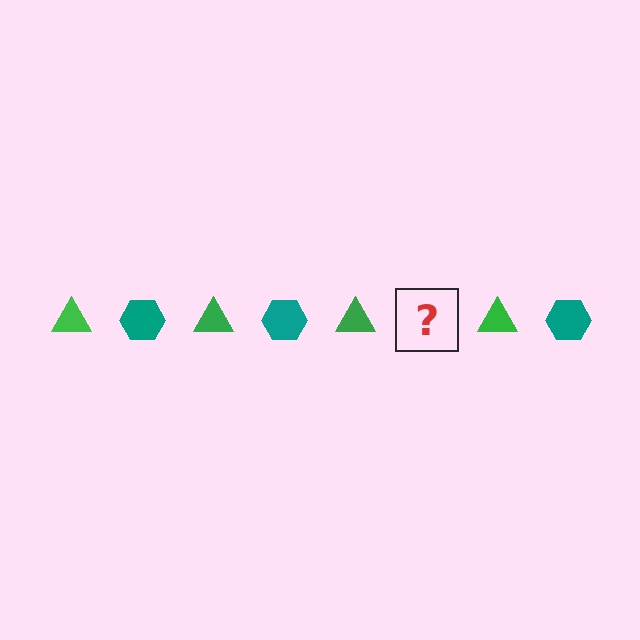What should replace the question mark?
The question mark should be replaced with a teal hexagon.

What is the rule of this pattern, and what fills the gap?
The rule is that the pattern alternates between green triangle and teal hexagon. The gap should be filled with a teal hexagon.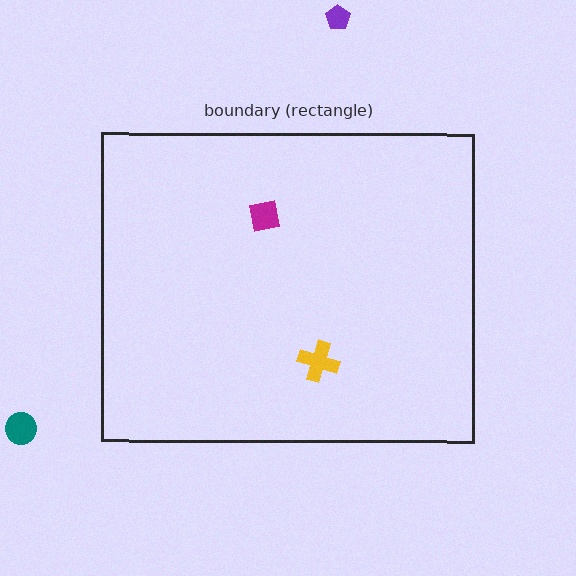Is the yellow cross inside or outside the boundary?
Inside.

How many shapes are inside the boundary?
2 inside, 2 outside.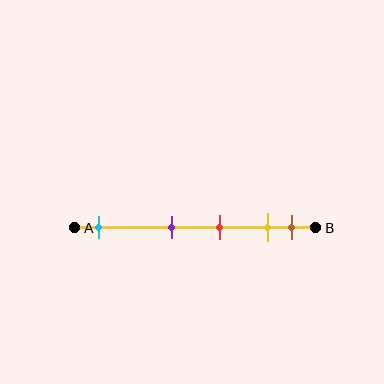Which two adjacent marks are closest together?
The yellow and brown marks are the closest adjacent pair.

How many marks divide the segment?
There are 5 marks dividing the segment.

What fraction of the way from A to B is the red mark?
The red mark is approximately 60% (0.6) of the way from A to B.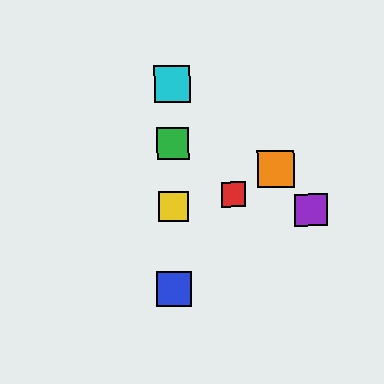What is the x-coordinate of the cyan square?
The cyan square is at x≈172.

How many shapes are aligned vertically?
4 shapes (the blue square, the green square, the yellow square, the cyan square) are aligned vertically.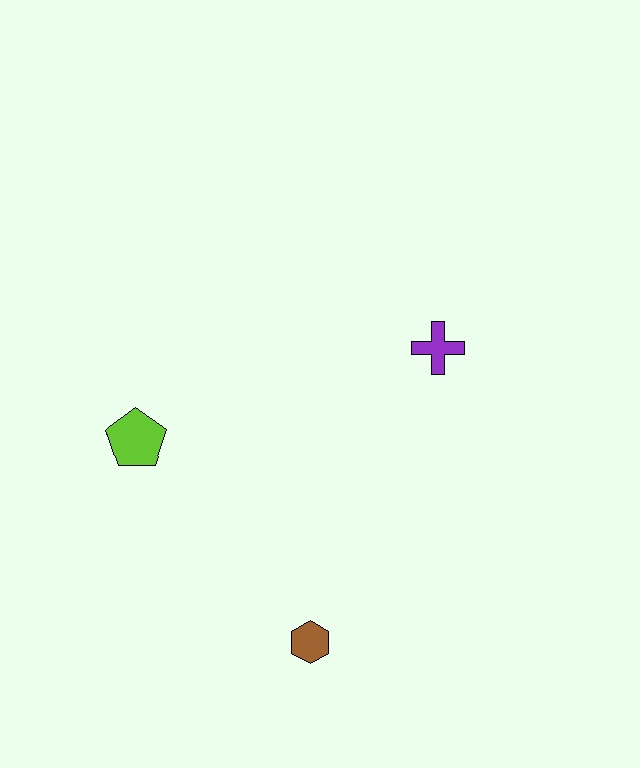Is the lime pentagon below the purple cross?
Yes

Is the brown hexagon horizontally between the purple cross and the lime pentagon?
Yes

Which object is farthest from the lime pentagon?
The purple cross is farthest from the lime pentagon.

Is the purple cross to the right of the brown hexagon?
Yes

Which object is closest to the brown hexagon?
The lime pentagon is closest to the brown hexagon.